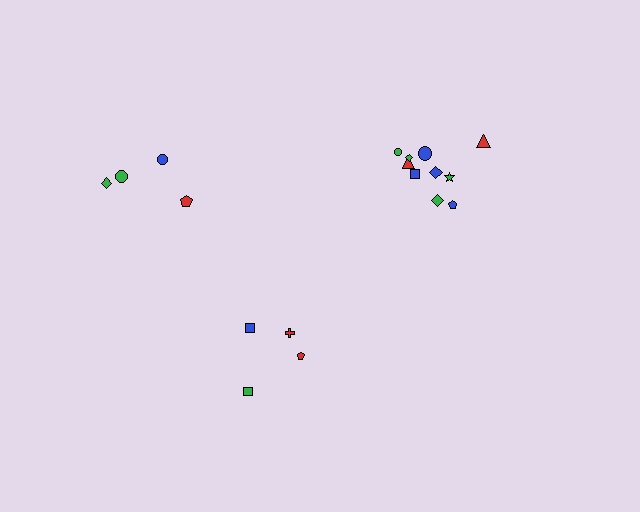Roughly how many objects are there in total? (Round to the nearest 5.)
Roughly 20 objects in total.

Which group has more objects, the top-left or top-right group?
The top-right group.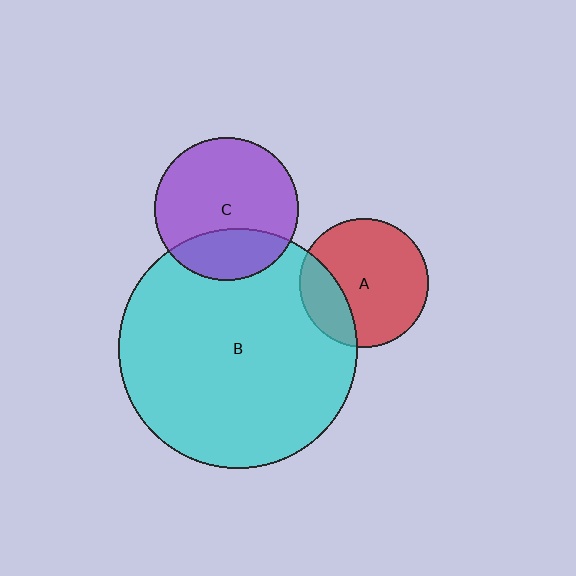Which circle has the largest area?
Circle B (cyan).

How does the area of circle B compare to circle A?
Approximately 3.4 times.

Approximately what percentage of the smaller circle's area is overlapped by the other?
Approximately 25%.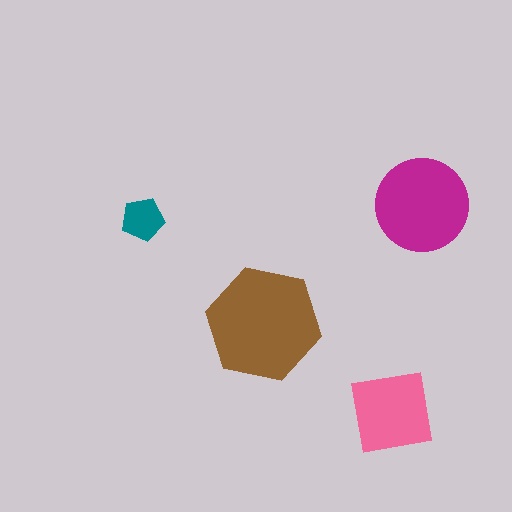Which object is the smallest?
The teal pentagon.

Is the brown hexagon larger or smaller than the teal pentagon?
Larger.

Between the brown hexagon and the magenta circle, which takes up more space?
The brown hexagon.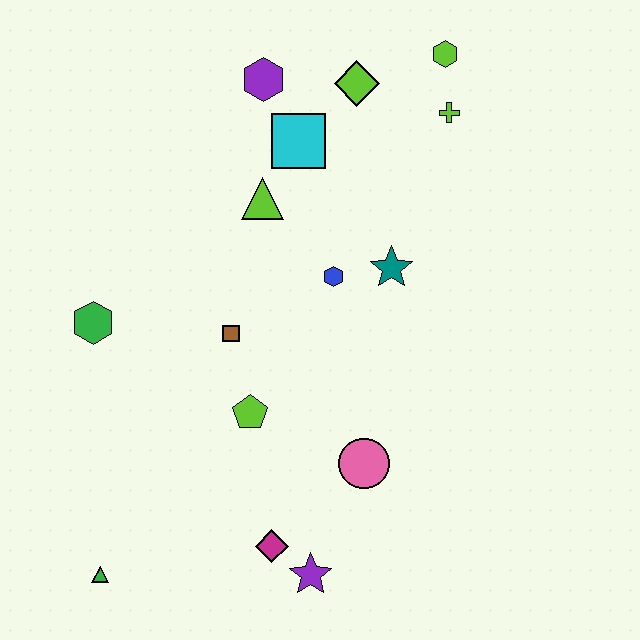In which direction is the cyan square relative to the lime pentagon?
The cyan square is above the lime pentagon.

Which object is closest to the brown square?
The lime pentagon is closest to the brown square.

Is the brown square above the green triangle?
Yes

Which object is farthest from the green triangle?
The lime hexagon is farthest from the green triangle.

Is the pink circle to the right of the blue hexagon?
Yes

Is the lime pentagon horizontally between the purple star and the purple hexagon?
No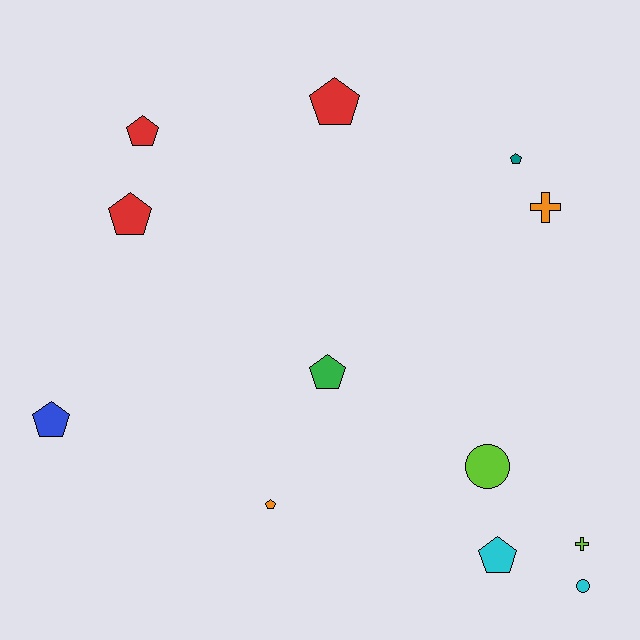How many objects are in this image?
There are 12 objects.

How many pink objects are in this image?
There are no pink objects.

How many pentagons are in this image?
There are 8 pentagons.